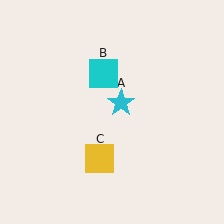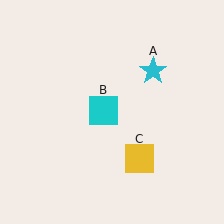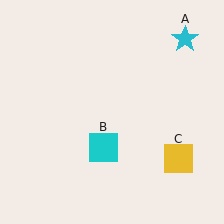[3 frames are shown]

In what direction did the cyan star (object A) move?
The cyan star (object A) moved up and to the right.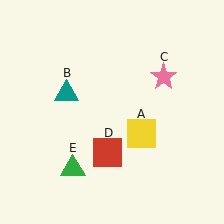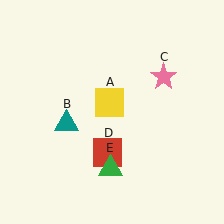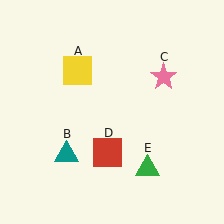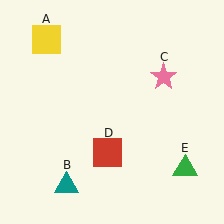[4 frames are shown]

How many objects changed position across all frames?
3 objects changed position: yellow square (object A), teal triangle (object B), green triangle (object E).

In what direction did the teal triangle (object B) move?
The teal triangle (object B) moved down.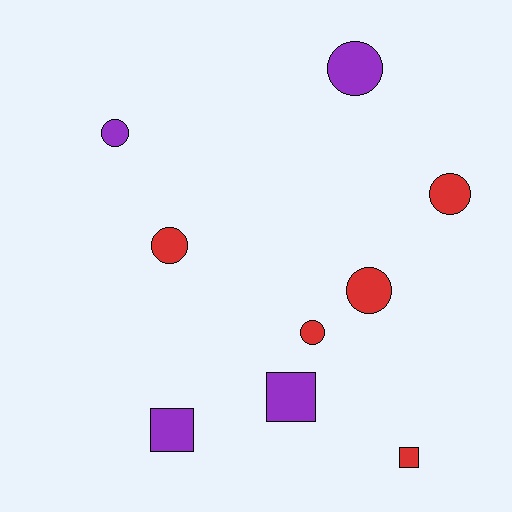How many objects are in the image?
There are 9 objects.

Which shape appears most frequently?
Circle, with 6 objects.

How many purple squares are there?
There are 2 purple squares.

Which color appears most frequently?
Red, with 5 objects.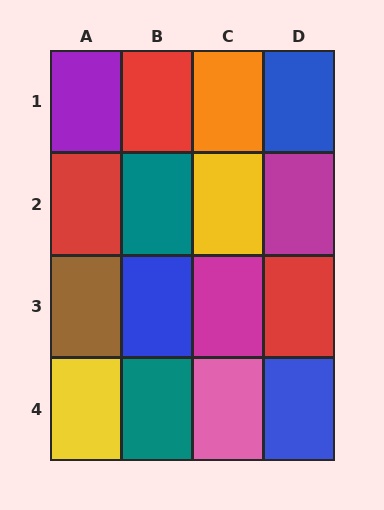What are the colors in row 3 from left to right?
Brown, blue, magenta, red.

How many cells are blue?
3 cells are blue.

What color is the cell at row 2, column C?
Yellow.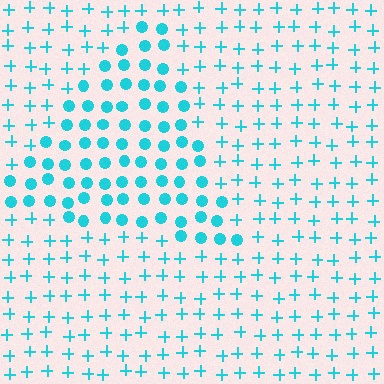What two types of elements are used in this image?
The image uses circles inside the triangle region and plus signs outside it.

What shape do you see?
I see a triangle.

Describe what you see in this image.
The image is filled with small cyan elements arranged in a uniform grid. A triangle-shaped region contains circles, while the surrounding area contains plus signs. The boundary is defined purely by the change in element shape.